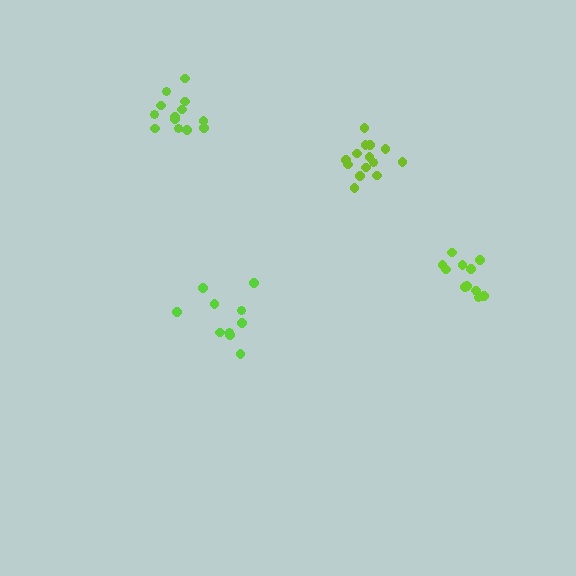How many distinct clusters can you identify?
There are 4 distinct clusters.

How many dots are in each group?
Group 1: 14 dots, Group 2: 12 dots, Group 3: 10 dots, Group 4: 13 dots (49 total).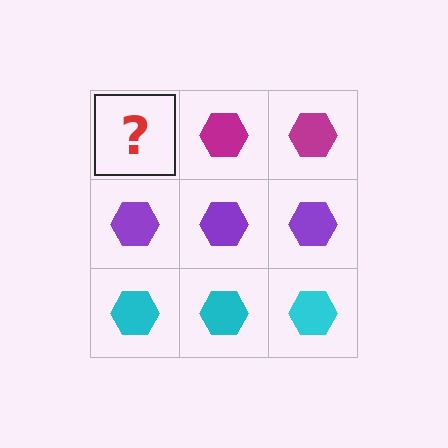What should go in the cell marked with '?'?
The missing cell should contain a magenta hexagon.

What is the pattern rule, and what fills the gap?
The rule is that each row has a consistent color. The gap should be filled with a magenta hexagon.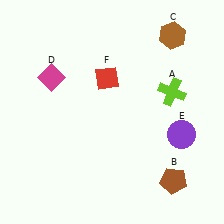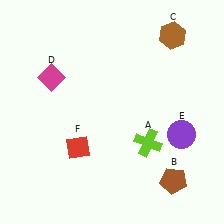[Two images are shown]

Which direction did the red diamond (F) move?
The red diamond (F) moved down.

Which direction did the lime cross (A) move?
The lime cross (A) moved down.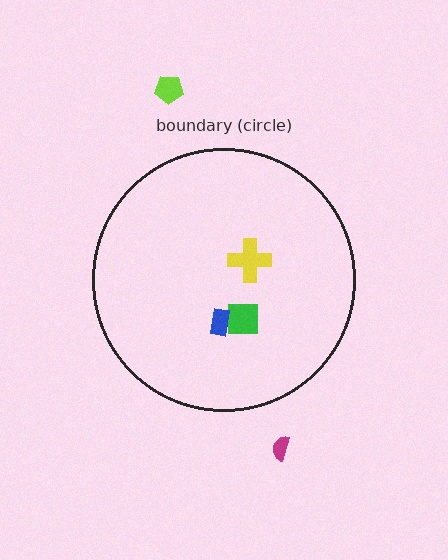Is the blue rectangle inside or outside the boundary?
Inside.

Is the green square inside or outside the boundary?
Inside.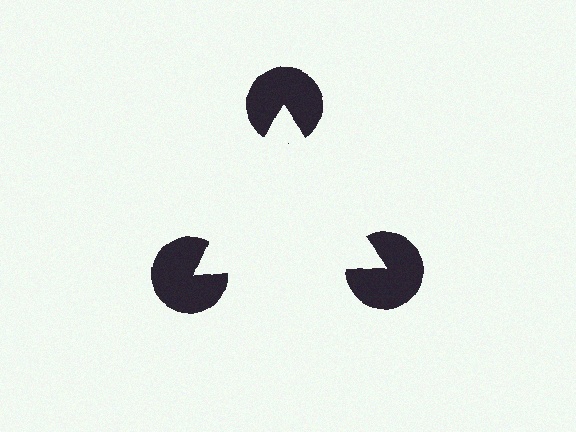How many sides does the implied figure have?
3 sides.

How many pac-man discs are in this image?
There are 3 — one at each vertex of the illusory triangle.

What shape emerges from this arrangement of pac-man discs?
An illusory triangle — its edges are inferred from the aligned wedge cuts in the pac-man discs, not physically drawn.